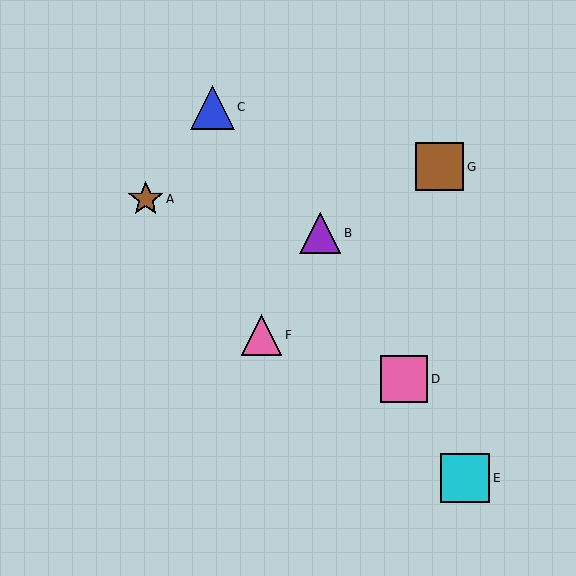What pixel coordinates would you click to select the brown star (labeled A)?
Click at (146, 199) to select the brown star A.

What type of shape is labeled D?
Shape D is a pink square.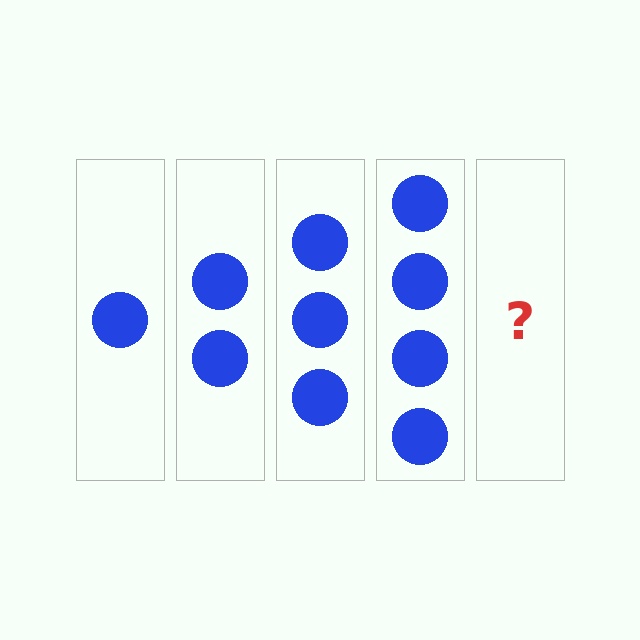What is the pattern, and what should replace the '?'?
The pattern is that each step adds one more circle. The '?' should be 5 circles.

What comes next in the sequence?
The next element should be 5 circles.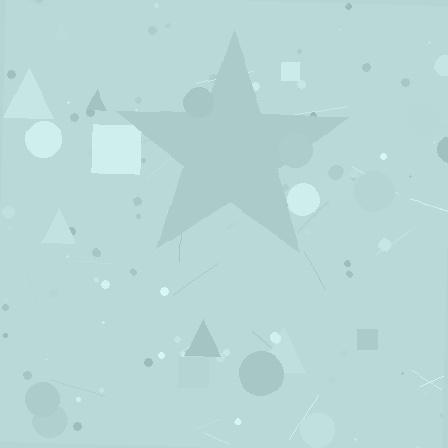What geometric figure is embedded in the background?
A star is embedded in the background.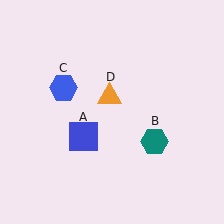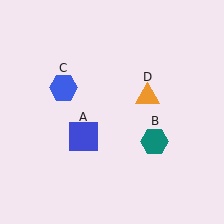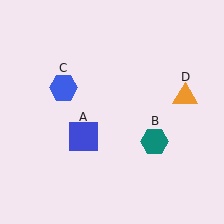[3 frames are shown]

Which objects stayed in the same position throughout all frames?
Blue square (object A) and teal hexagon (object B) and blue hexagon (object C) remained stationary.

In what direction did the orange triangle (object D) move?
The orange triangle (object D) moved right.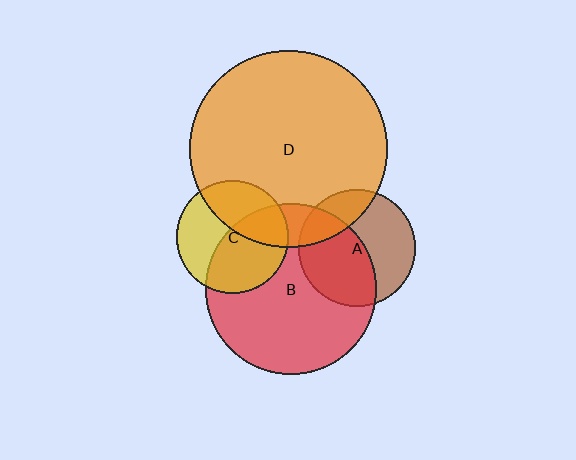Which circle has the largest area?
Circle D (orange).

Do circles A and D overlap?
Yes.